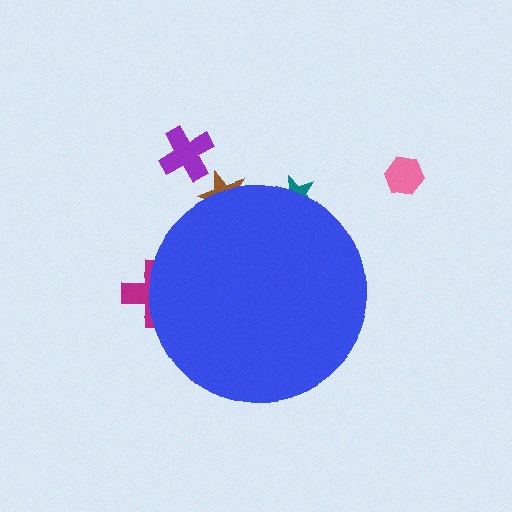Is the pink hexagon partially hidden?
No, the pink hexagon is fully visible.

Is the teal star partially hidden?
Yes, the teal star is partially hidden behind the blue circle.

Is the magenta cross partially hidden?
Yes, the magenta cross is partially hidden behind the blue circle.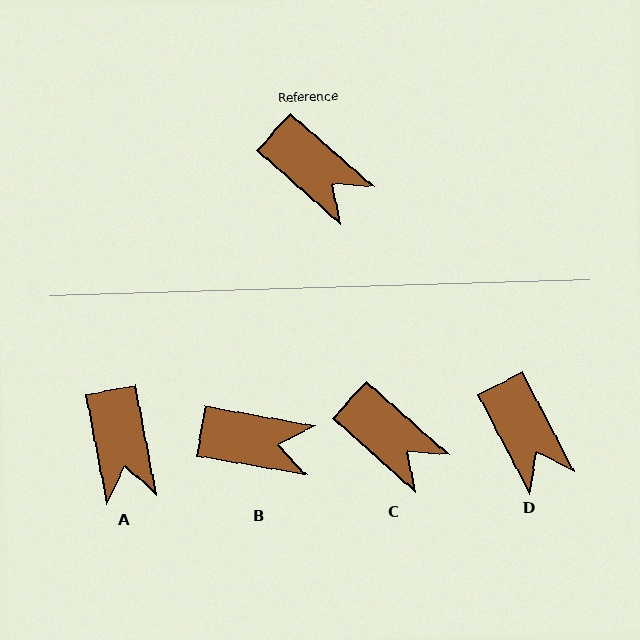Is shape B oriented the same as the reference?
No, it is off by about 32 degrees.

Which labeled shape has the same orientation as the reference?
C.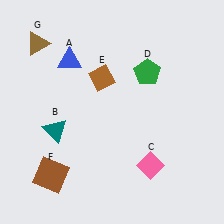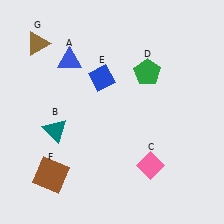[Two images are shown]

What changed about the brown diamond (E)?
In Image 1, E is brown. In Image 2, it changed to blue.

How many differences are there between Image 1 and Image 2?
There is 1 difference between the two images.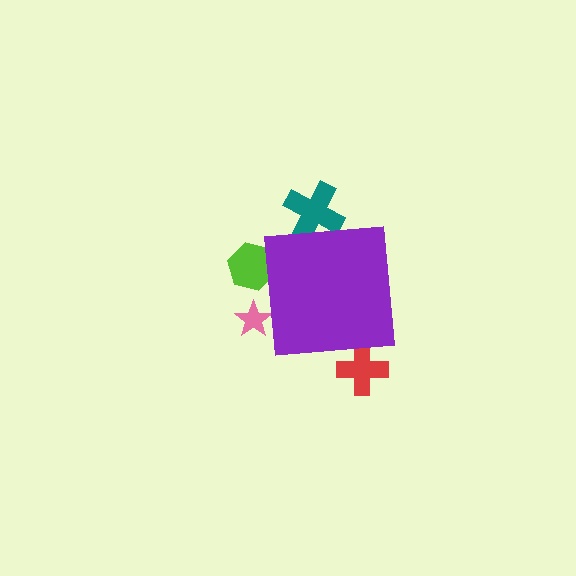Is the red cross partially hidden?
Yes, the red cross is partially hidden behind the purple square.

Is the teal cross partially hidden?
Yes, the teal cross is partially hidden behind the purple square.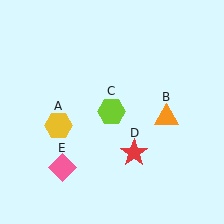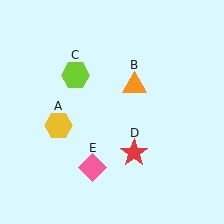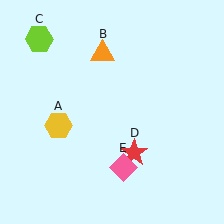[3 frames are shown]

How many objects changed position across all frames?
3 objects changed position: orange triangle (object B), lime hexagon (object C), pink diamond (object E).